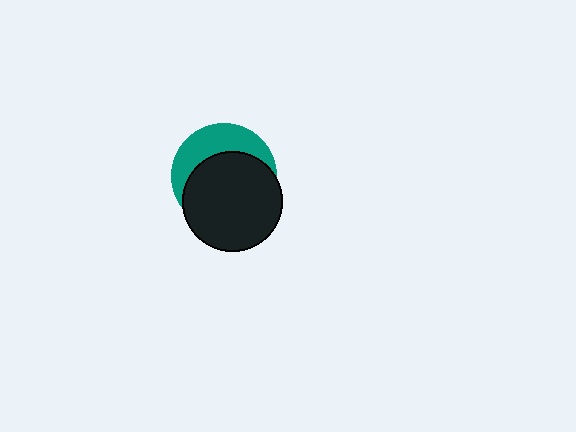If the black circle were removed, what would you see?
You would see the complete teal circle.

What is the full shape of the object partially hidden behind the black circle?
The partially hidden object is a teal circle.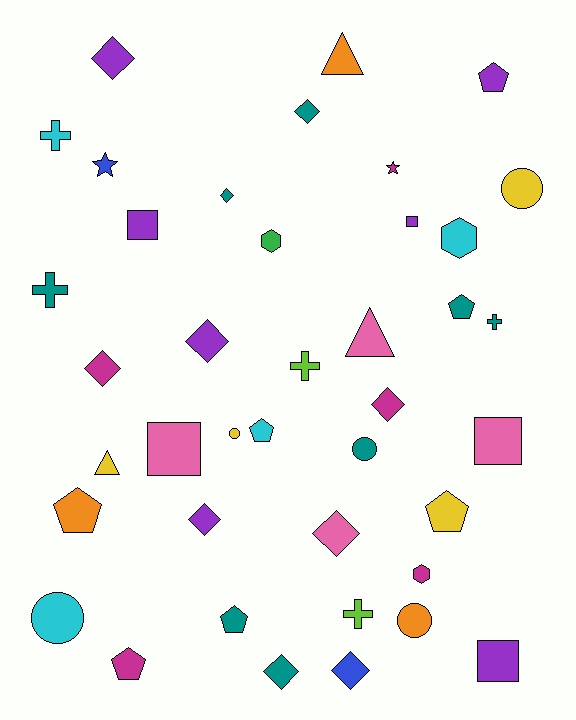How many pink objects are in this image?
There are 4 pink objects.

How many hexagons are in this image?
There are 3 hexagons.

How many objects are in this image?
There are 40 objects.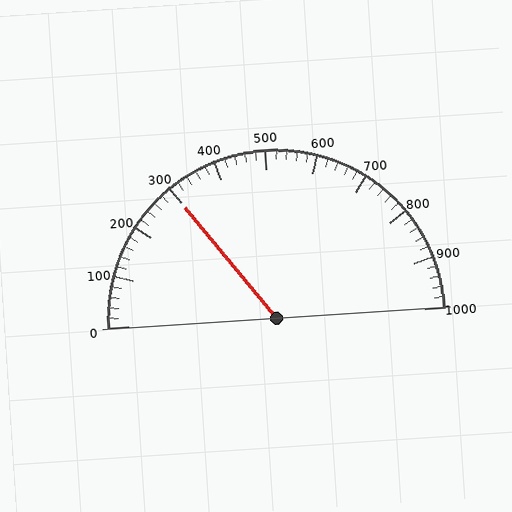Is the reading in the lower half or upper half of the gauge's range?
The reading is in the lower half of the range (0 to 1000).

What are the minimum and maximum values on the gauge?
The gauge ranges from 0 to 1000.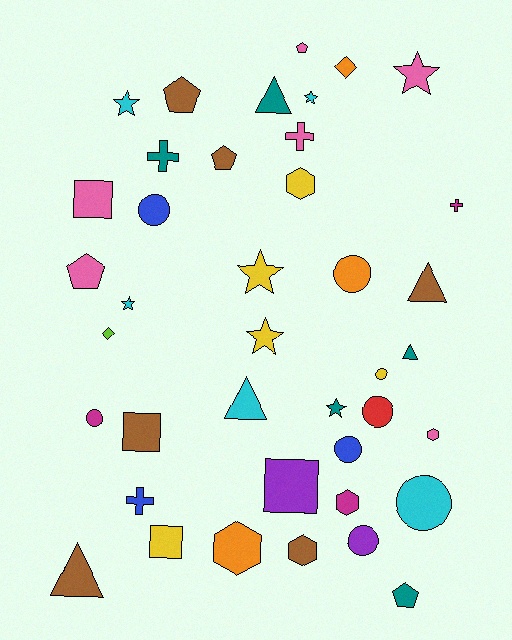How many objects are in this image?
There are 40 objects.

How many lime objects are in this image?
There is 1 lime object.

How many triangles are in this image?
There are 5 triangles.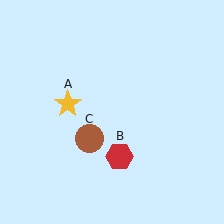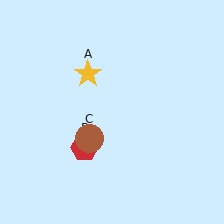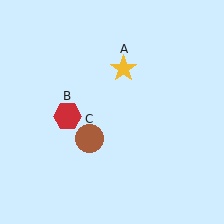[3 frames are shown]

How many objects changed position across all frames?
2 objects changed position: yellow star (object A), red hexagon (object B).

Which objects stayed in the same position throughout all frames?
Brown circle (object C) remained stationary.